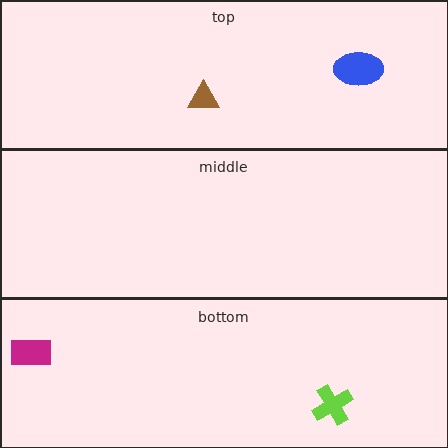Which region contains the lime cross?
The bottom region.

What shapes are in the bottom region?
The magenta rectangle, the lime cross.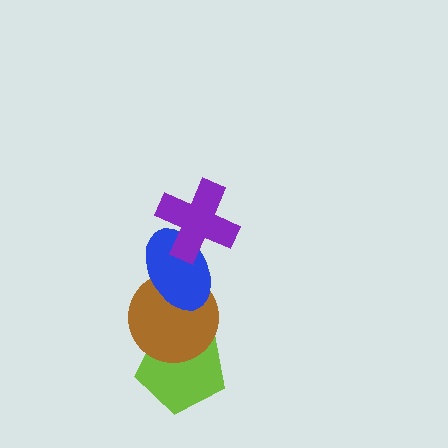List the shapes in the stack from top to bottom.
From top to bottom: the purple cross, the blue ellipse, the brown circle, the lime pentagon.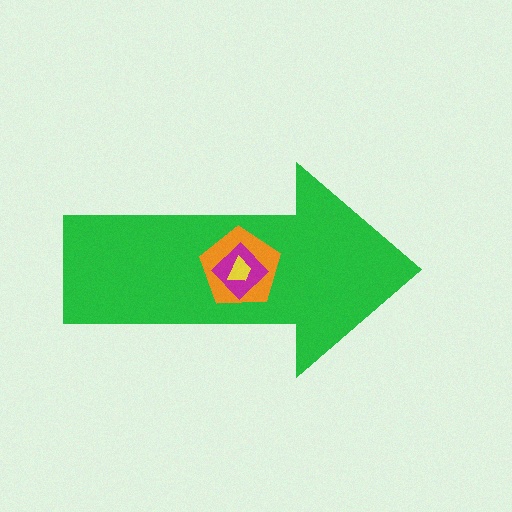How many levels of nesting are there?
4.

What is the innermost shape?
The yellow trapezoid.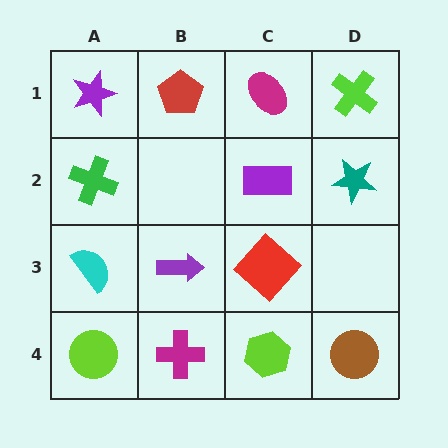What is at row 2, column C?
A purple rectangle.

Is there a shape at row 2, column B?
No, that cell is empty.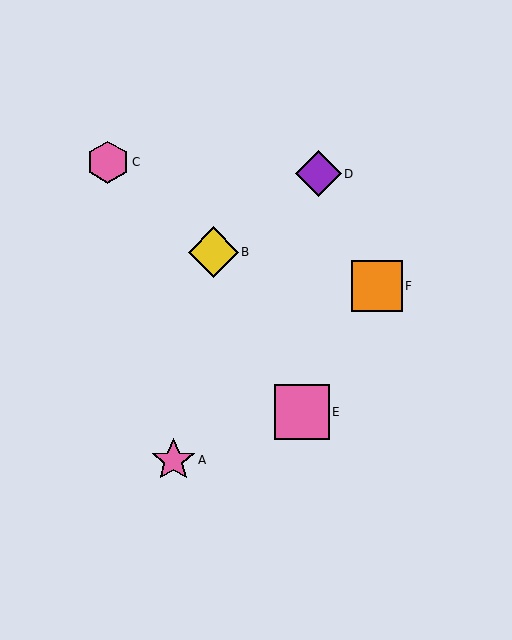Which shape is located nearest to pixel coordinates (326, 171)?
The purple diamond (labeled D) at (319, 174) is nearest to that location.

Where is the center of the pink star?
The center of the pink star is at (173, 460).